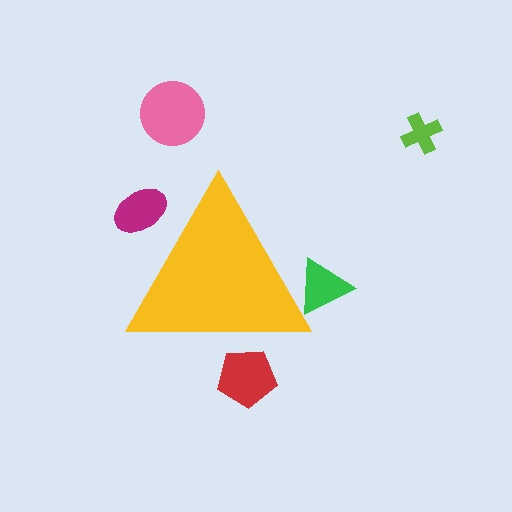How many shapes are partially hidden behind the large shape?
3 shapes are partially hidden.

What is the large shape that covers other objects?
A yellow triangle.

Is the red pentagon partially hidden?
Yes, the red pentagon is partially hidden behind the yellow triangle.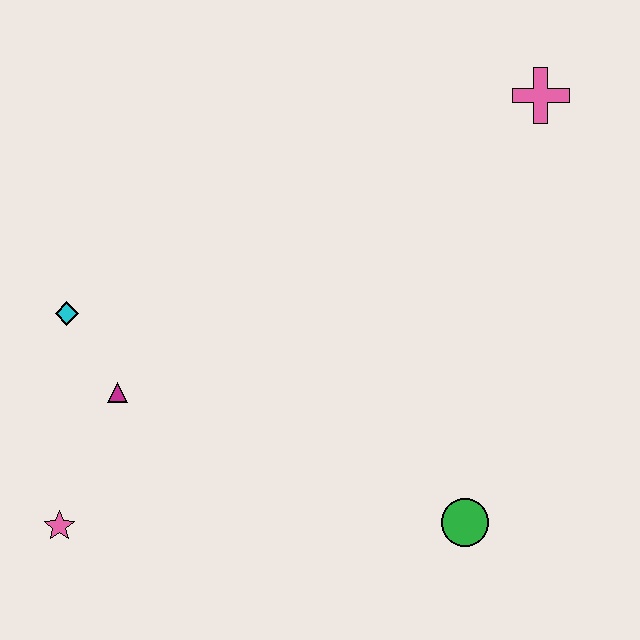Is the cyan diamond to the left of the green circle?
Yes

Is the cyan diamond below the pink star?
No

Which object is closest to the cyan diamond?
The magenta triangle is closest to the cyan diamond.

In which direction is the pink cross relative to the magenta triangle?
The pink cross is to the right of the magenta triangle.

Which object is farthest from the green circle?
The cyan diamond is farthest from the green circle.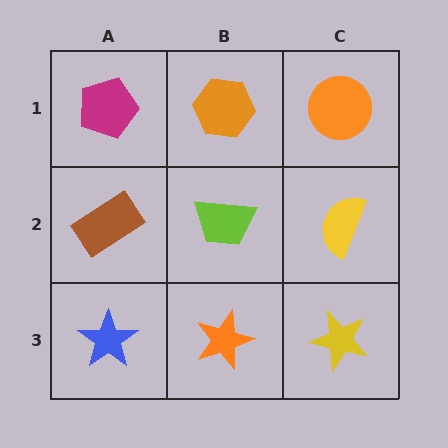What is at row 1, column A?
A magenta pentagon.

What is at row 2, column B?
A lime trapezoid.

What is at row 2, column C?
A yellow semicircle.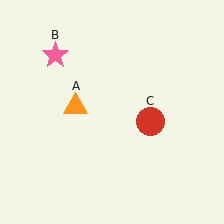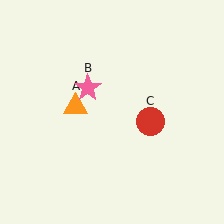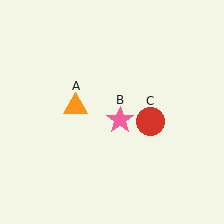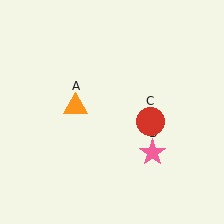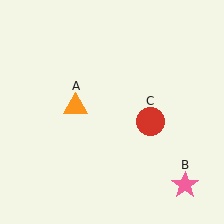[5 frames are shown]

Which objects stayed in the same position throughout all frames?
Orange triangle (object A) and red circle (object C) remained stationary.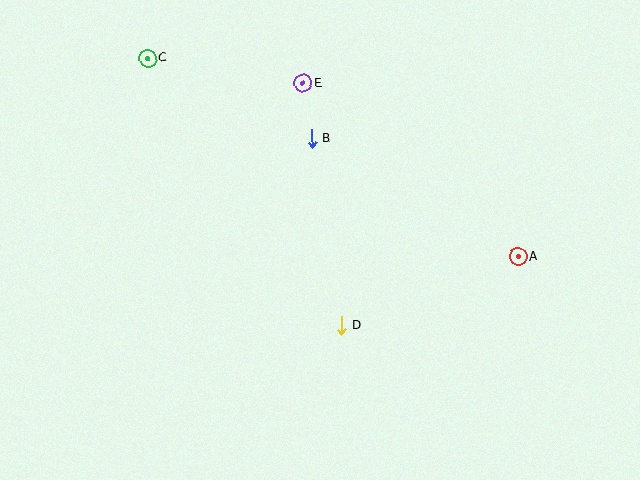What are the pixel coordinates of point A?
Point A is at (518, 257).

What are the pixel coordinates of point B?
Point B is at (311, 139).